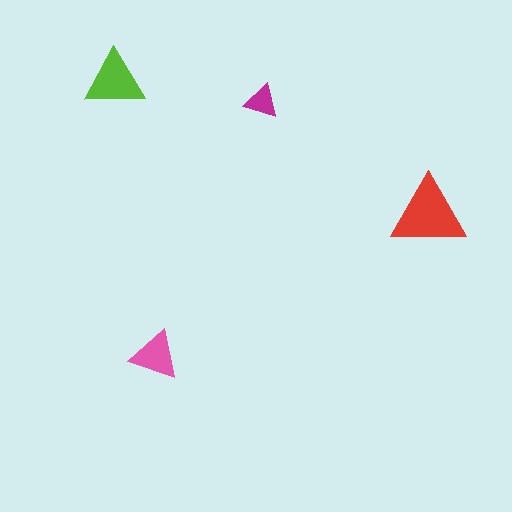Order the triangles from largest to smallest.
the red one, the lime one, the pink one, the magenta one.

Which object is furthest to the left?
The lime triangle is leftmost.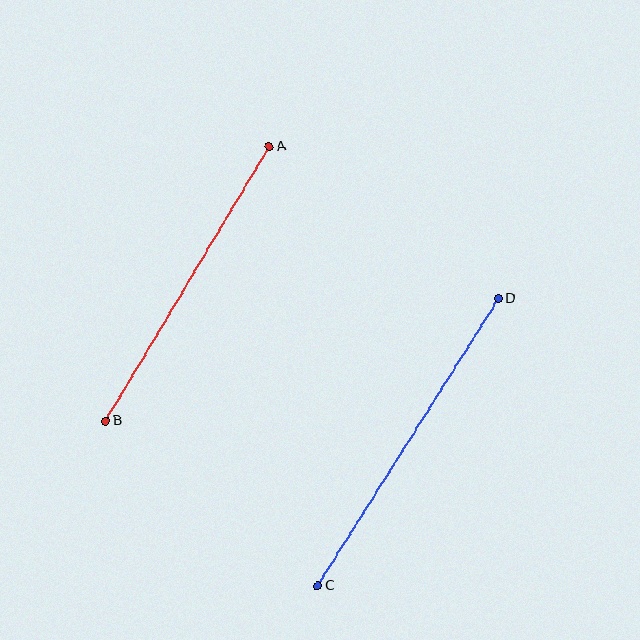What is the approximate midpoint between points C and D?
The midpoint is at approximately (408, 442) pixels.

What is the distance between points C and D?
The distance is approximately 339 pixels.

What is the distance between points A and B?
The distance is approximately 320 pixels.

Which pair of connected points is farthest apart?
Points C and D are farthest apart.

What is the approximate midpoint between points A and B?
The midpoint is at approximately (187, 284) pixels.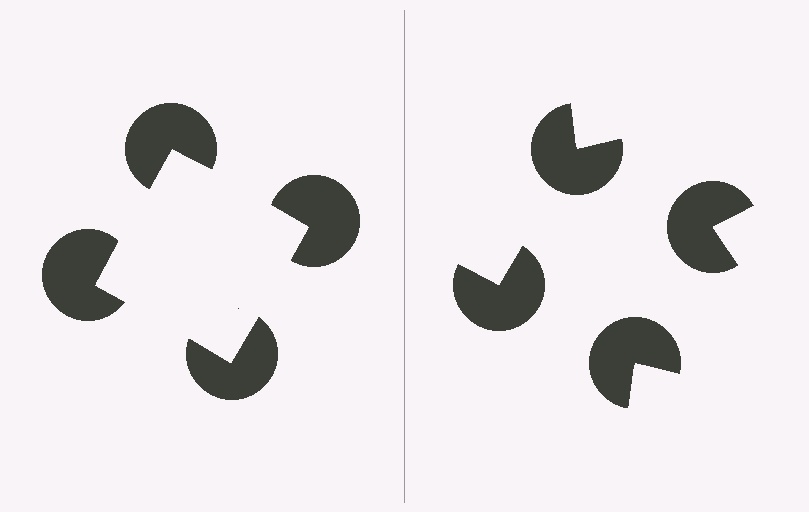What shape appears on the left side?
An illusory square.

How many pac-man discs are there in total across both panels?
8 — 4 on each side.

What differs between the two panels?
The pac-man discs are positioned identically on both sides; only the wedge orientations differ. On the left they align to a square; on the right they are misaligned.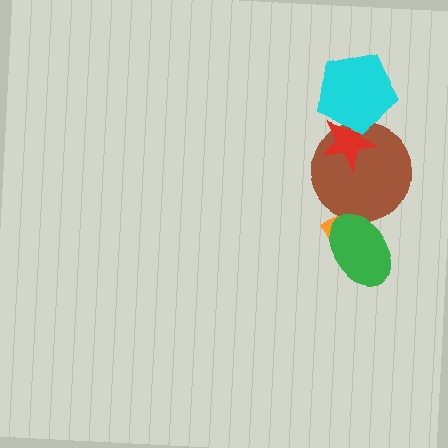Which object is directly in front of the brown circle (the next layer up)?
The red star is directly in front of the brown circle.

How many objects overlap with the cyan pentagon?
2 objects overlap with the cyan pentagon.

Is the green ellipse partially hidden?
No, no other shape covers it.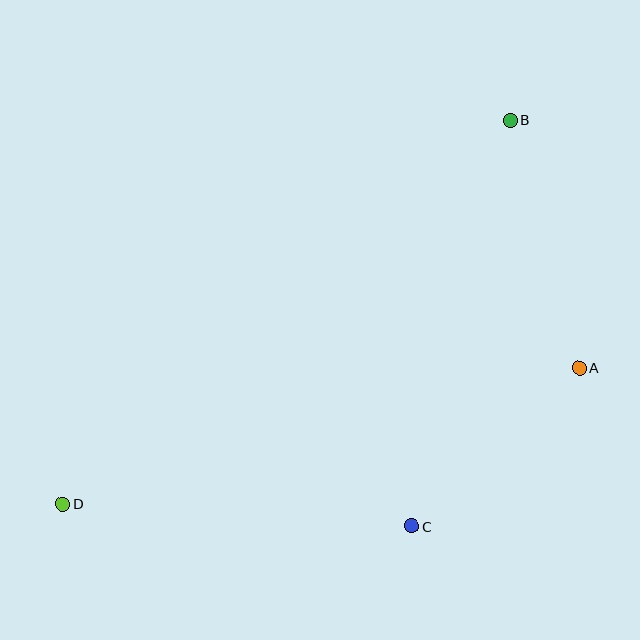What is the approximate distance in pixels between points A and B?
The distance between A and B is approximately 257 pixels.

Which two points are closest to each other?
Points A and C are closest to each other.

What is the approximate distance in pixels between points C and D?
The distance between C and D is approximately 349 pixels.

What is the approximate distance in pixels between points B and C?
The distance between B and C is approximately 418 pixels.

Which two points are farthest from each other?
Points B and D are farthest from each other.